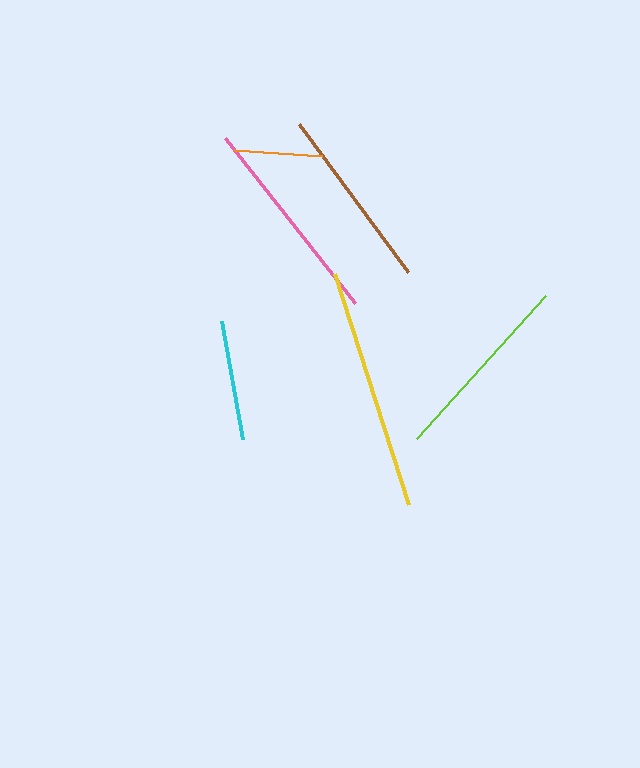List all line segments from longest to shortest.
From longest to shortest: yellow, pink, lime, brown, cyan, orange.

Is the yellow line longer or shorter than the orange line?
The yellow line is longer than the orange line.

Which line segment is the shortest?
The orange line is the shortest at approximately 88 pixels.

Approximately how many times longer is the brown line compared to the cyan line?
The brown line is approximately 1.5 times the length of the cyan line.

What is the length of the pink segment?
The pink segment is approximately 209 pixels long.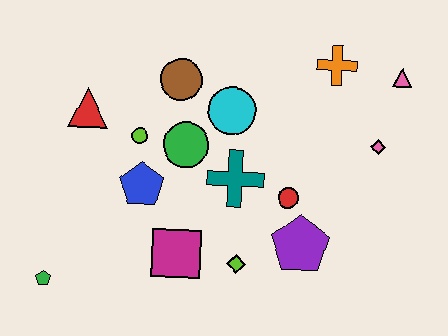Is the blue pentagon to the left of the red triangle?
No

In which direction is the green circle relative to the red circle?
The green circle is to the left of the red circle.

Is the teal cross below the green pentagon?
No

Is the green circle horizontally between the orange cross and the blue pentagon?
Yes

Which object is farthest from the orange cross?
The green pentagon is farthest from the orange cross.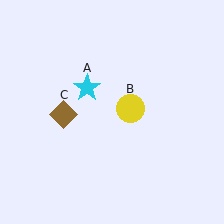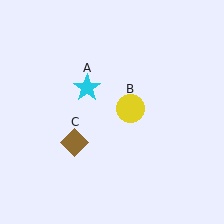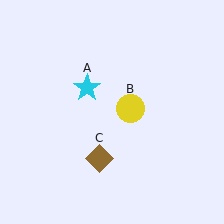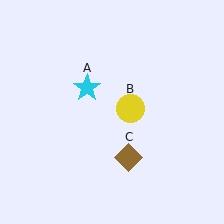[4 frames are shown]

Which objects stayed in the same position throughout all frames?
Cyan star (object A) and yellow circle (object B) remained stationary.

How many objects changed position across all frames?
1 object changed position: brown diamond (object C).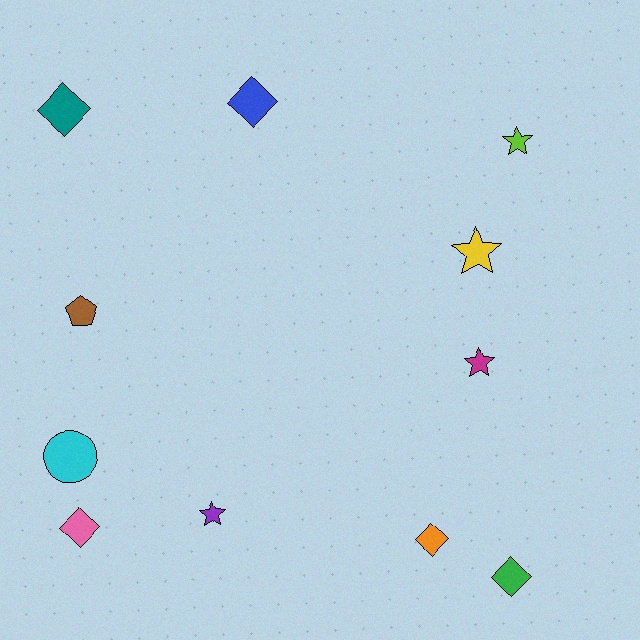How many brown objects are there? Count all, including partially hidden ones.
There is 1 brown object.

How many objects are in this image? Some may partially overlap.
There are 11 objects.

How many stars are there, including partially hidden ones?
There are 4 stars.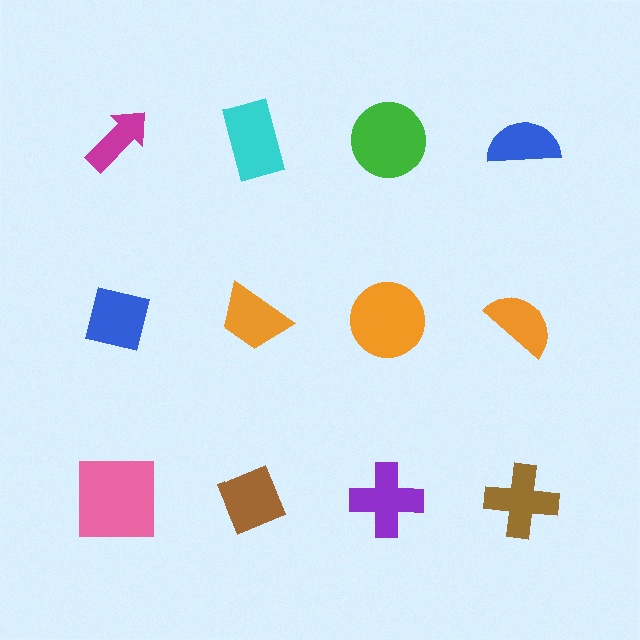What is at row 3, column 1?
A pink square.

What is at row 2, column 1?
A blue square.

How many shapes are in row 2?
4 shapes.